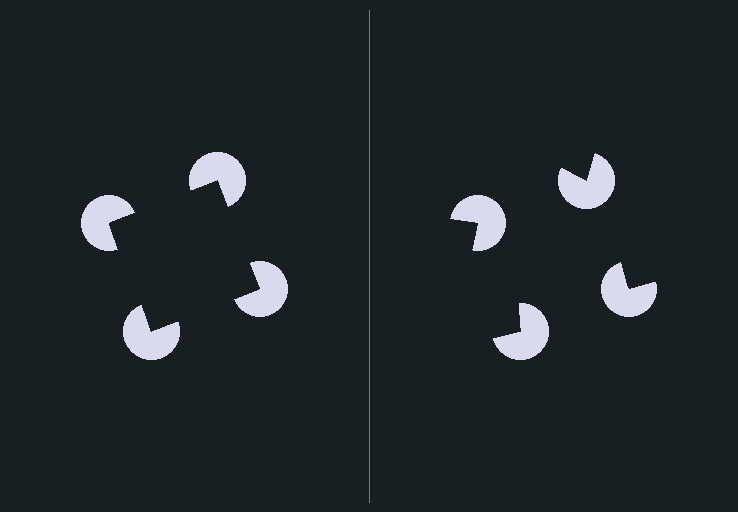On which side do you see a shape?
An illusory square appears on the left side. On the right side the wedge cuts are rotated, so no coherent shape forms.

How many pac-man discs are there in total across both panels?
8 — 4 on each side.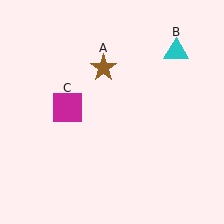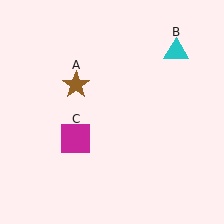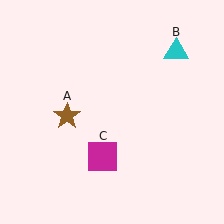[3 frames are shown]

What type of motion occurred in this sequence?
The brown star (object A), magenta square (object C) rotated counterclockwise around the center of the scene.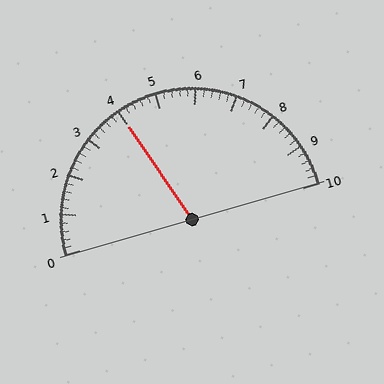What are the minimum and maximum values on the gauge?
The gauge ranges from 0 to 10.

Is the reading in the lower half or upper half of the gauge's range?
The reading is in the lower half of the range (0 to 10).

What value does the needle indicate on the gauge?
The needle indicates approximately 4.0.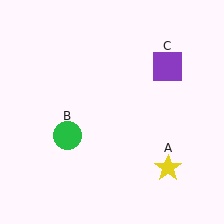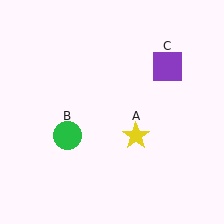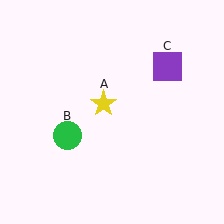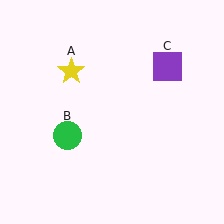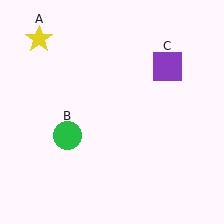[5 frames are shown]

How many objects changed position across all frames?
1 object changed position: yellow star (object A).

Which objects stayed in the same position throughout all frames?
Green circle (object B) and purple square (object C) remained stationary.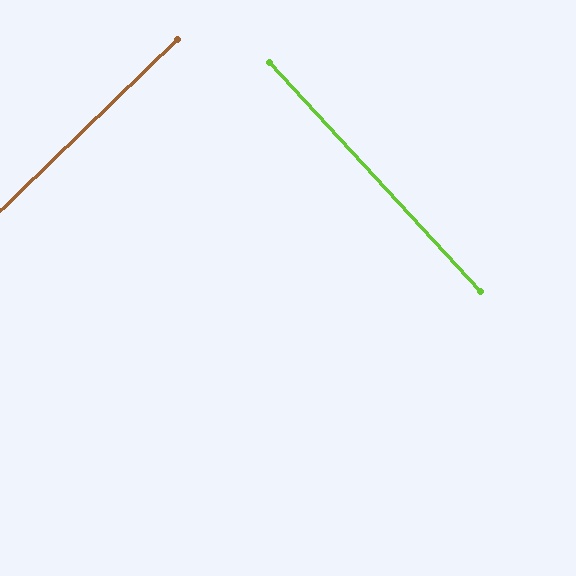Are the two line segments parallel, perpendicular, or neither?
Perpendicular — they meet at approximately 89°.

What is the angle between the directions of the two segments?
Approximately 89 degrees.